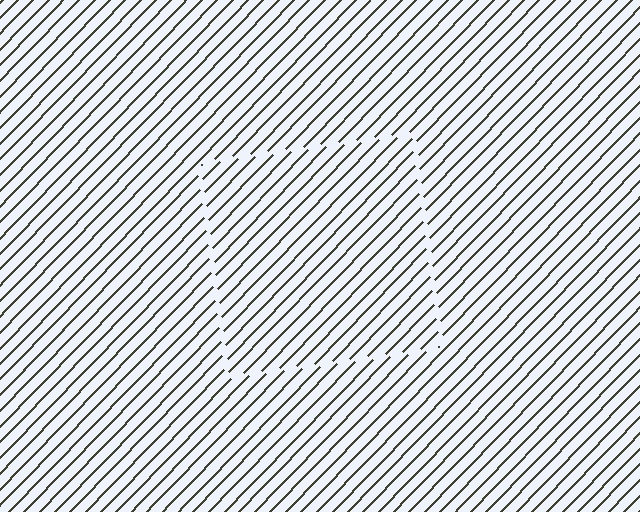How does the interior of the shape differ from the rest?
The interior of the shape contains the same grating, shifted by half a period — the contour is defined by the phase discontinuity where line-ends from the inner and outer gratings abut.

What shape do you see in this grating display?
An illusory square. The interior of the shape contains the same grating, shifted by half a period — the contour is defined by the phase discontinuity where line-ends from the inner and outer gratings abut.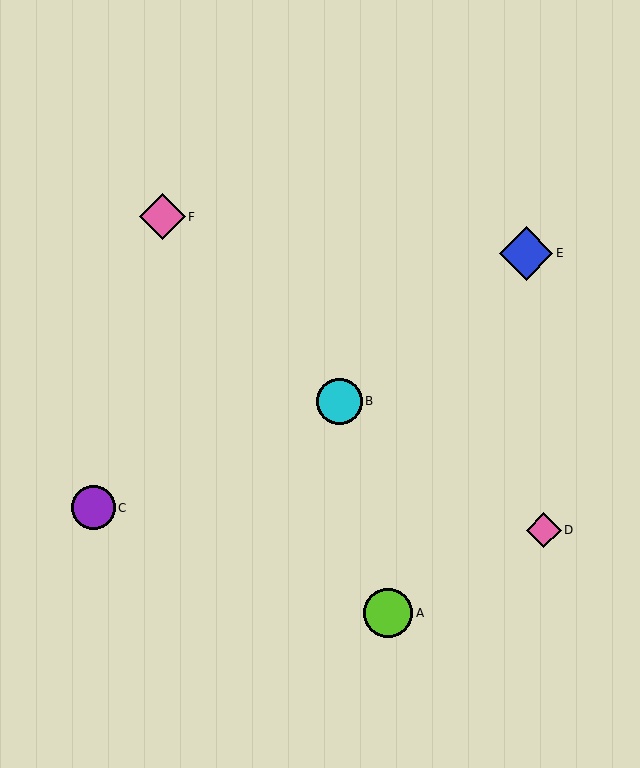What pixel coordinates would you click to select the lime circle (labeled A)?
Click at (388, 613) to select the lime circle A.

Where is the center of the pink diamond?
The center of the pink diamond is at (544, 530).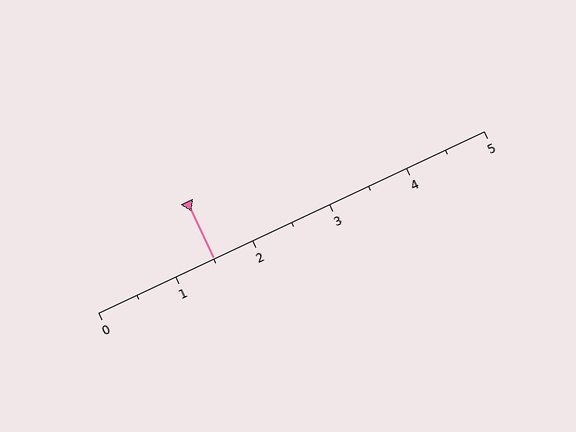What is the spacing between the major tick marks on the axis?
The major ticks are spaced 1 apart.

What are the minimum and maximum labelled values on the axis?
The axis runs from 0 to 5.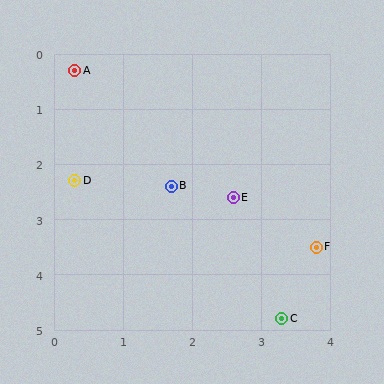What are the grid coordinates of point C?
Point C is at approximately (3.3, 4.8).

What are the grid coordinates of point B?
Point B is at approximately (1.7, 2.4).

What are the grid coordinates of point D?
Point D is at approximately (0.3, 2.3).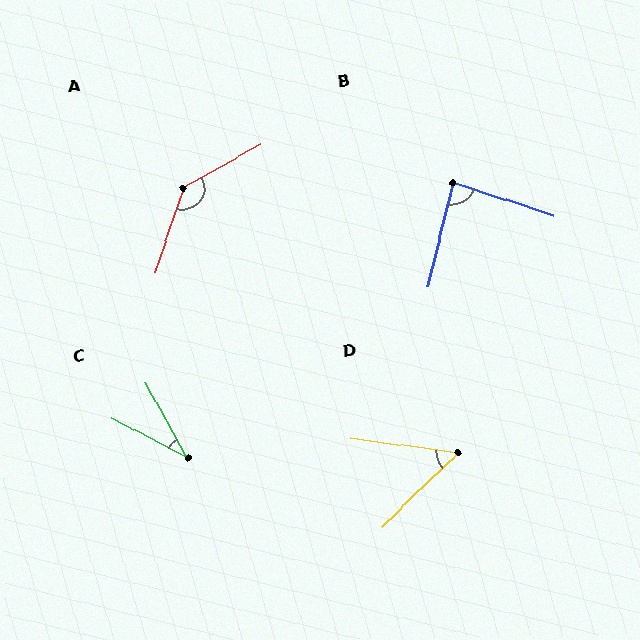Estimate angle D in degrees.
Approximately 52 degrees.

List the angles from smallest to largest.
C (34°), D (52°), B (85°), A (138°).